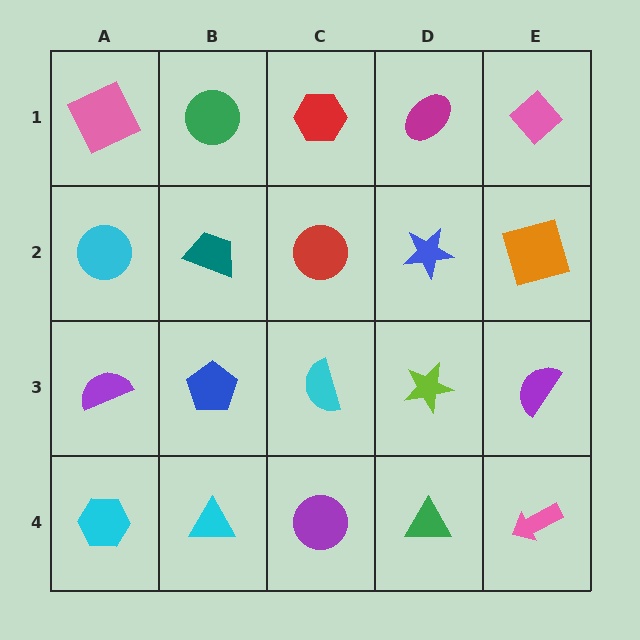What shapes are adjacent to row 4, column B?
A blue pentagon (row 3, column B), a cyan hexagon (row 4, column A), a purple circle (row 4, column C).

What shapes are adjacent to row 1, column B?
A teal trapezoid (row 2, column B), a pink square (row 1, column A), a red hexagon (row 1, column C).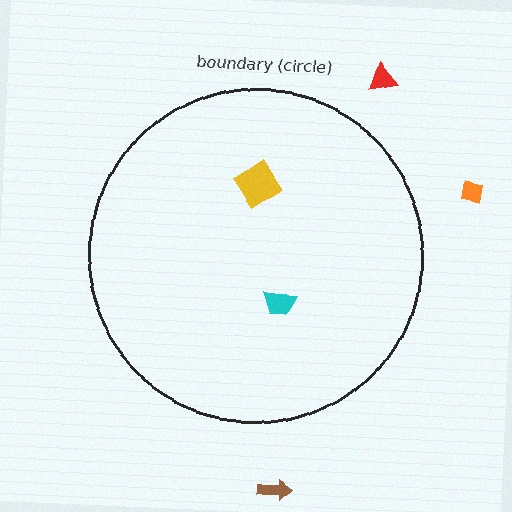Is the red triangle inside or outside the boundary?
Outside.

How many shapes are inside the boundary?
2 inside, 3 outside.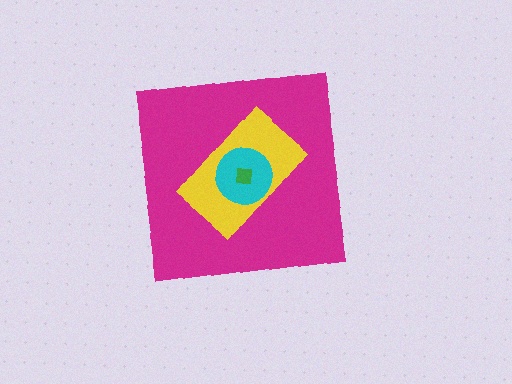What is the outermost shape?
The magenta square.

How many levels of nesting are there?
4.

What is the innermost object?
The green square.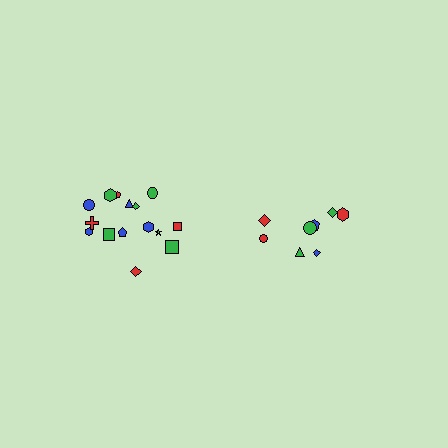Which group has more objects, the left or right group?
The left group.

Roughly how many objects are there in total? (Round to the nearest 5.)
Roughly 25 objects in total.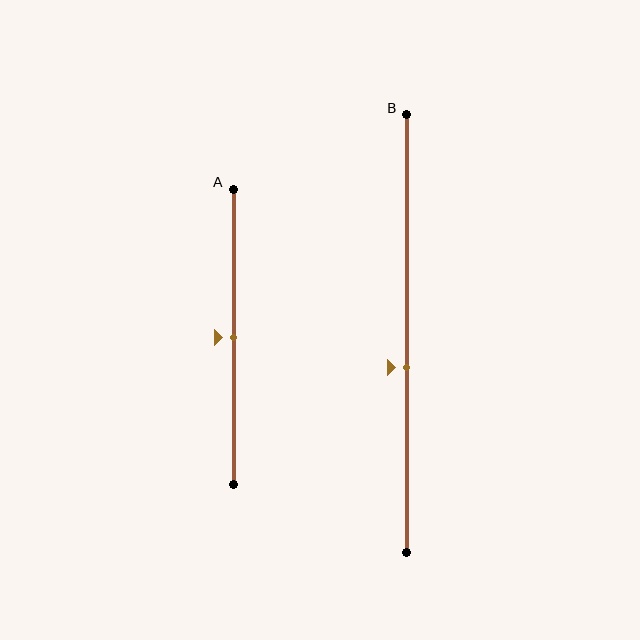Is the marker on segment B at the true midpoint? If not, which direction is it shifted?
No, the marker on segment B is shifted downward by about 8% of the segment length.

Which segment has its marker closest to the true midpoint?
Segment A has its marker closest to the true midpoint.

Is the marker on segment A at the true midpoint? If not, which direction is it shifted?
Yes, the marker on segment A is at the true midpoint.